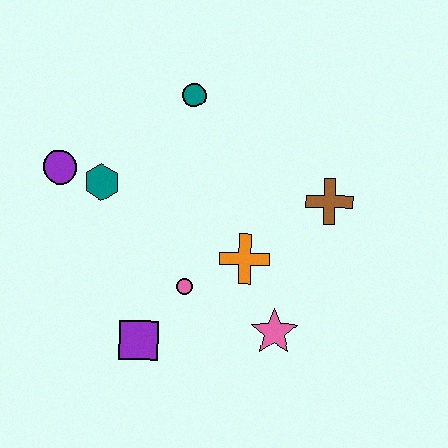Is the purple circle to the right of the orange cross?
No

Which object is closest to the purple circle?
The teal hexagon is closest to the purple circle.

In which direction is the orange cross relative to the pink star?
The orange cross is above the pink star.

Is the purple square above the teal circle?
No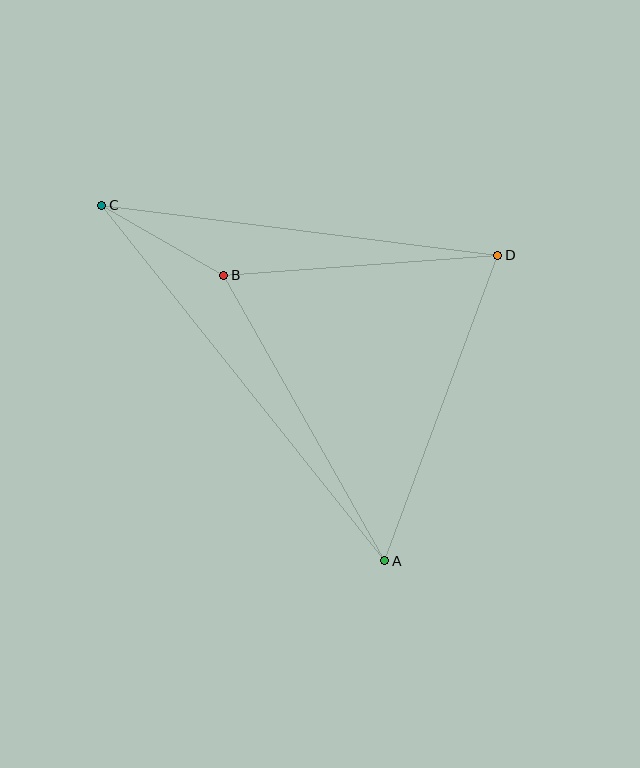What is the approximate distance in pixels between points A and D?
The distance between A and D is approximately 326 pixels.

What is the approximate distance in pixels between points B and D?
The distance between B and D is approximately 275 pixels.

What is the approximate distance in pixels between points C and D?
The distance between C and D is approximately 399 pixels.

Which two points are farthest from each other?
Points A and C are farthest from each other.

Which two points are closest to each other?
Points B and C are closest to each other.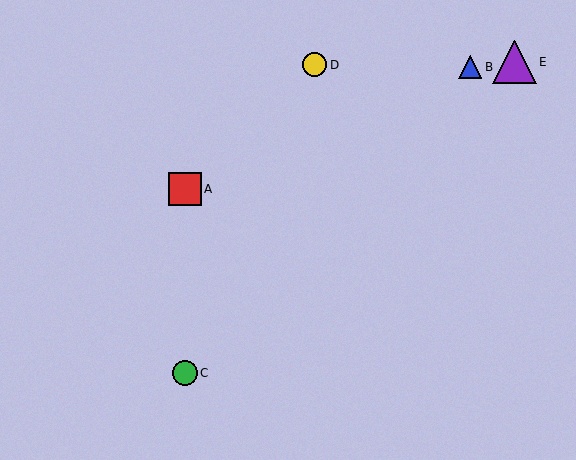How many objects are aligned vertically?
2 objects (A, C) are aligned vertically.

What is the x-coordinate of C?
Object C is at x≈185.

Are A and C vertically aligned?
Yes, both are at x≈185.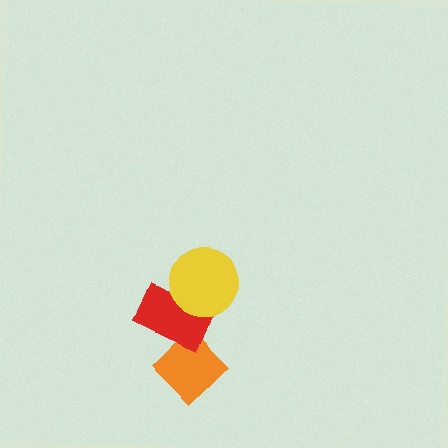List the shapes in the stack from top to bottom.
From top to bottom: the yellow circle, the red rectangle, the orange diamond.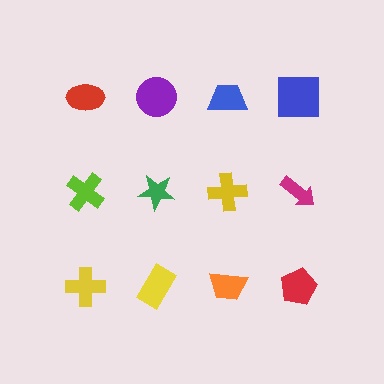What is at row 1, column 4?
A blue square.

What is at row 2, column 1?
A lime cross.